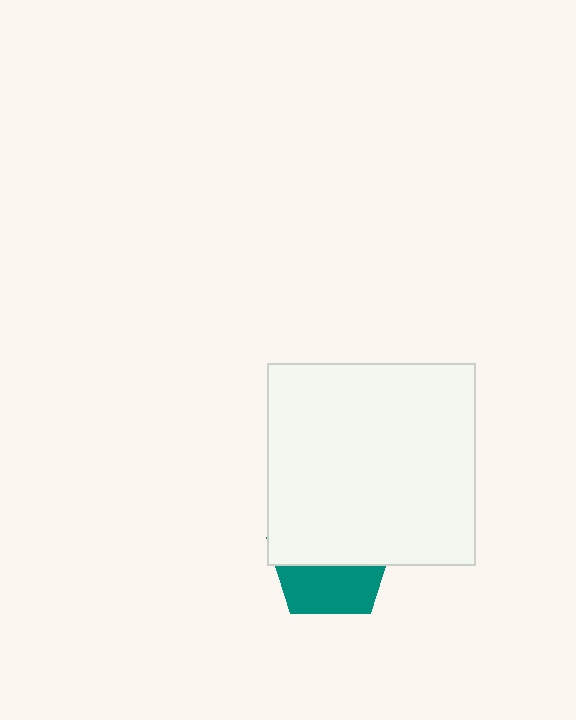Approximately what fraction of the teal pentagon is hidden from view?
Roughly 58% of the teal pentagon is hidden behind the white rectangle.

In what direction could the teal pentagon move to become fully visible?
The teal pentagon could move down. That would shift it out from behind the white rectangle entirely.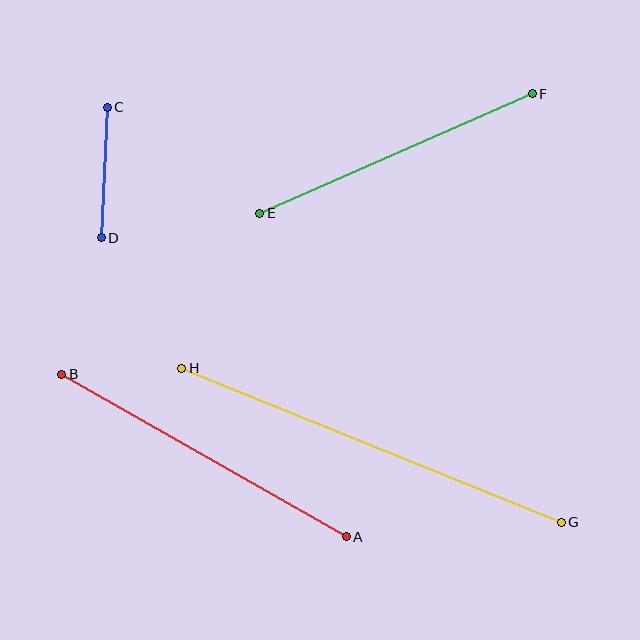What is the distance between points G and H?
The distance is approximately 410 pixels.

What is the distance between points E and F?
The distance is approximately 297 pixels.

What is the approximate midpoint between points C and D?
The midpoint is at approximately (104, 172) pixels.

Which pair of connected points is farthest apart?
Points G and H are farthest apart.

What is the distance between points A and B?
The distance is approximately 327 pixels.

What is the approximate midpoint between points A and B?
The midpoint is at approximately (204, 456) pixels.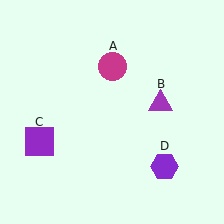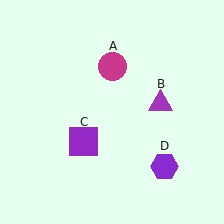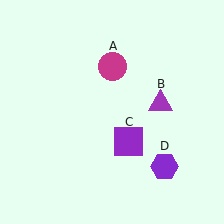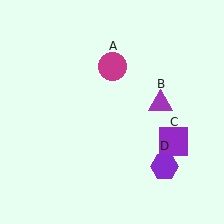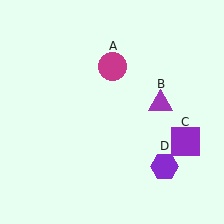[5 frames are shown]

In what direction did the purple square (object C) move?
The purple square (object C) moved right.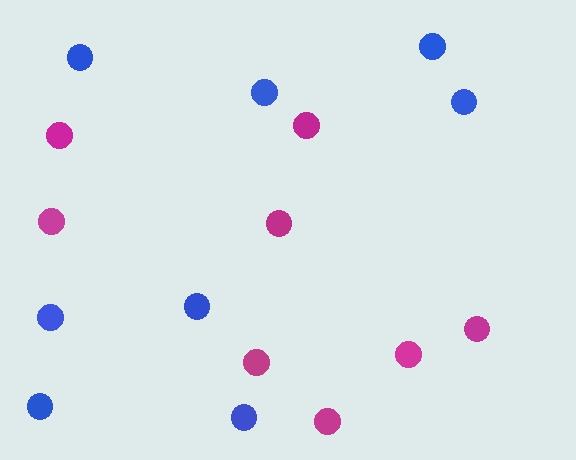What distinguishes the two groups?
There are 2 groups: one group of blue circles (8) and one group of magenta circles (8).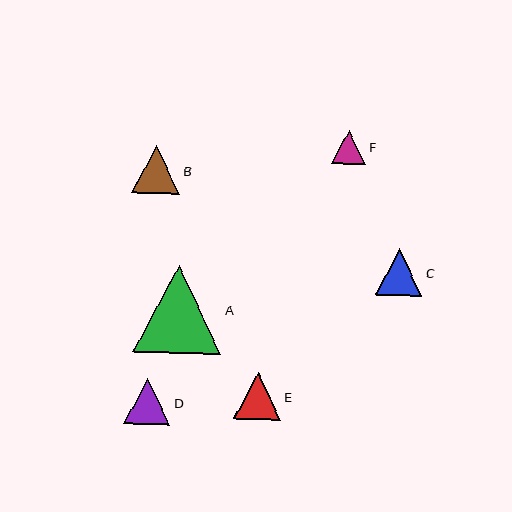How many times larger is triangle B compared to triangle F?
Triangle B is approximately 1.4 times the size of triangle F.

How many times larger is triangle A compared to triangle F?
Triangle A is approximately 2.6 times the size of triangle F.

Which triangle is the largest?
Triangle A is the largest with a size of approximately 88 pixels.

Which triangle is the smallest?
Triangle F is the smallest with a size of approximately 34 pixels.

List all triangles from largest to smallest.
From largest to smallest: A, B, E, D, C, F.